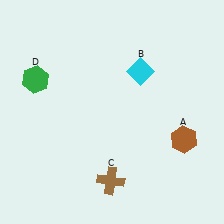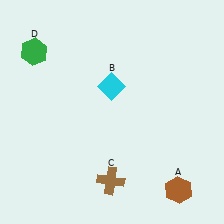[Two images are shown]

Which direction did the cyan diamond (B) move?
The cyan diamond (B) moved left.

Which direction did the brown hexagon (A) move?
The brown hexagon (A) moved down.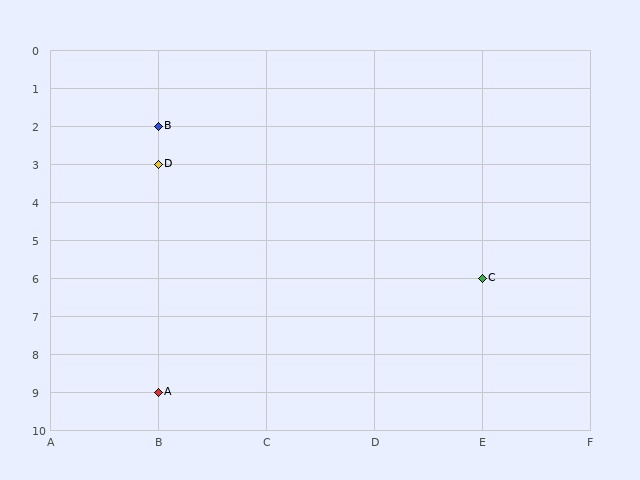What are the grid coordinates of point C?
Point C is at grid coordinates (E, 6).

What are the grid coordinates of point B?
Point B is at grid coordinates (B, 2).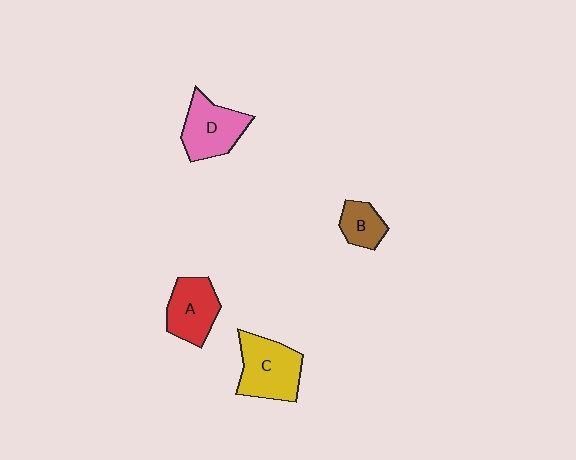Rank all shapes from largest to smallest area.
From largest to smallest: C (yellow), D (pink), A (red), B (brown).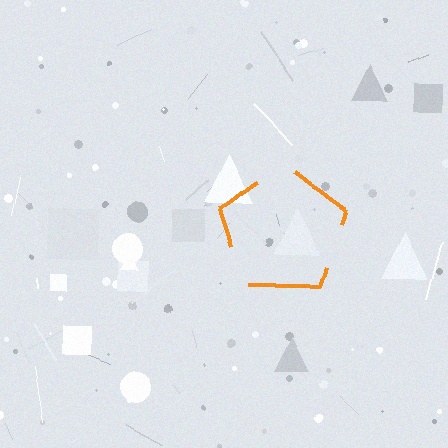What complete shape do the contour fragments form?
The contour fragments form a pentagon.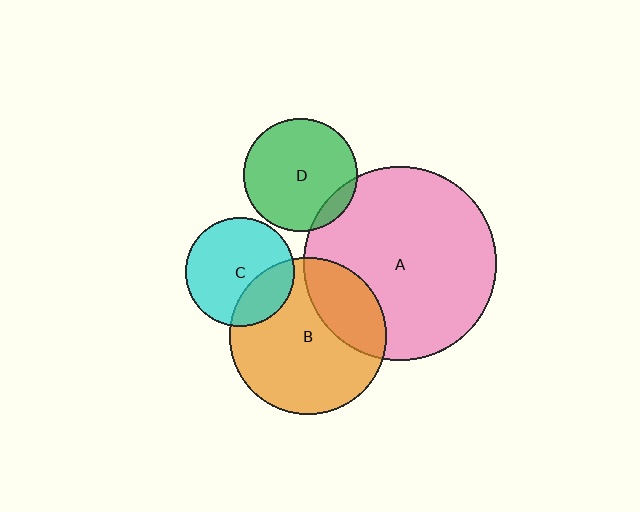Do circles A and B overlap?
Yes.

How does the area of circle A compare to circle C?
Approximately 3.2 times.